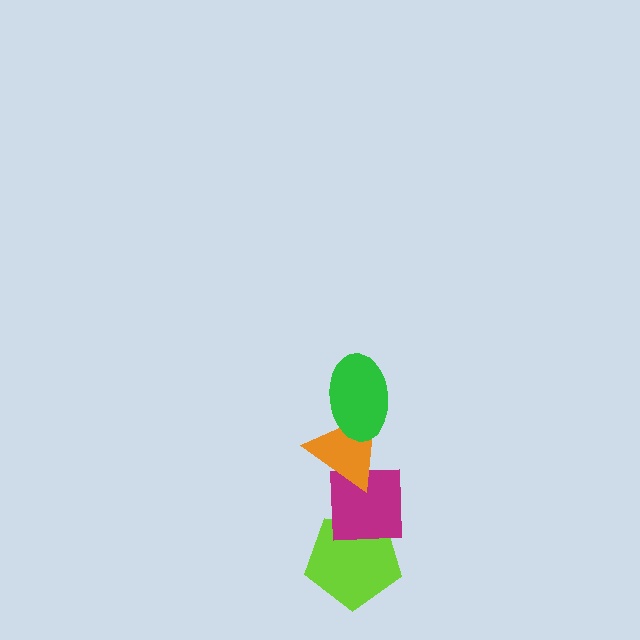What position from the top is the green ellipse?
The green ellipse is 1st from the top.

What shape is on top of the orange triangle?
The green ellipse is on top of the orange triangle.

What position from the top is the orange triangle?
The orange triangle is 2nd from the top.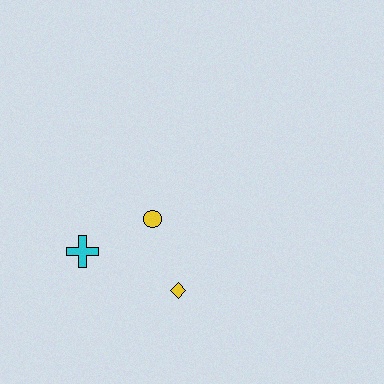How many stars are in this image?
There are no stars.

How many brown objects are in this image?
There are no brown objects.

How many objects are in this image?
There are 3 objects.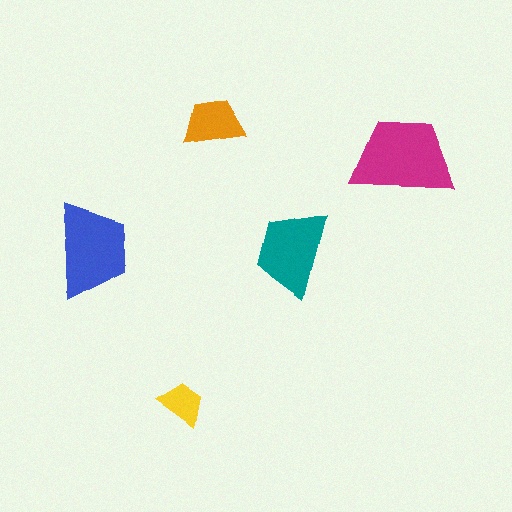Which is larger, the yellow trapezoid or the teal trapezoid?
The teal one.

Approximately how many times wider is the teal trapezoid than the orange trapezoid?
About 1.5 times wider.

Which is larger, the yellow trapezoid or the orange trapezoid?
The orange one.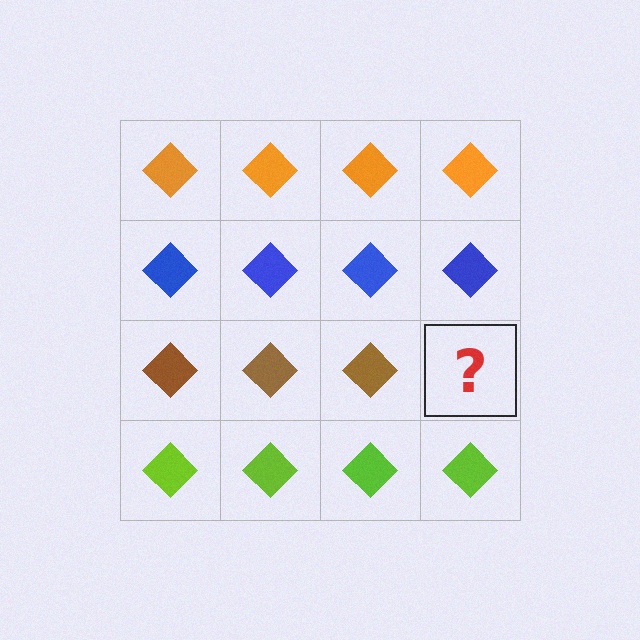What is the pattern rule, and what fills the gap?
The rule is that each row has a consistent color. The gap should be filled with a brown diamond.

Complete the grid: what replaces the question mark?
The question mark should be replaced with a brown diamond.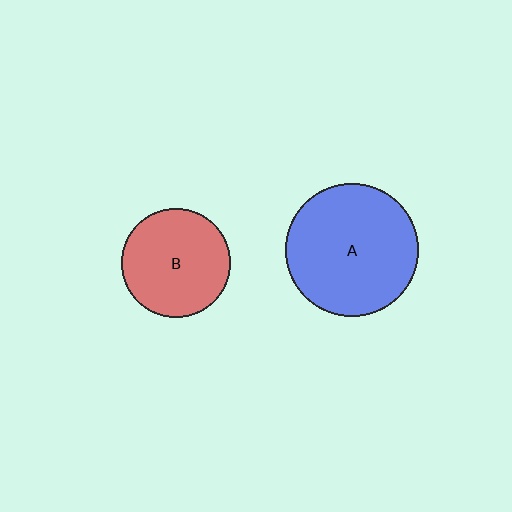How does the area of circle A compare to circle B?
Approximately 1.5 times.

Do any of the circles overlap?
No, none of the circles overlap.